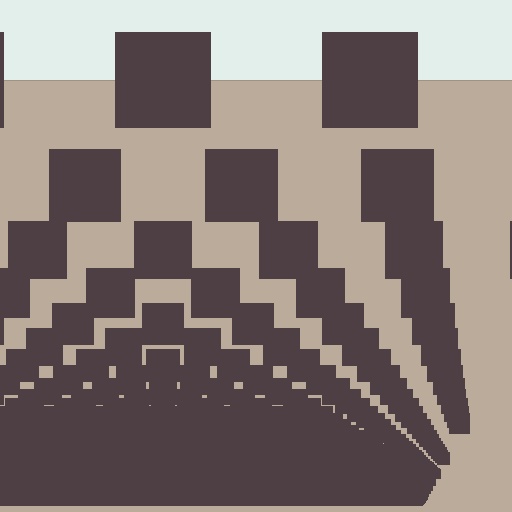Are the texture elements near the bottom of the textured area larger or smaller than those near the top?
Smaller. The gradient is inverted — elements near the bottom are smaller and denser.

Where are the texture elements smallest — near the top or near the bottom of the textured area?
Near the bottom.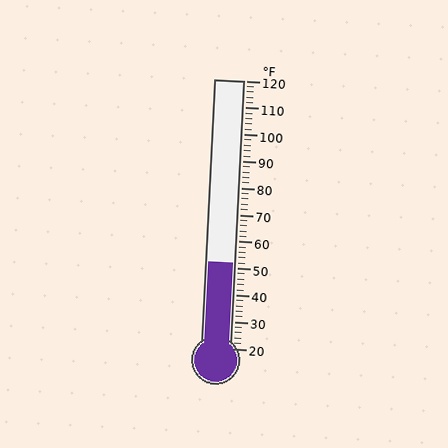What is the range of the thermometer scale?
The thermometer scale ranges from 20°F to 120°F.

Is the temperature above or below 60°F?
The temperature is below 60°F.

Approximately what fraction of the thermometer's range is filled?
The thermometer is filled to approximately 30% of its range.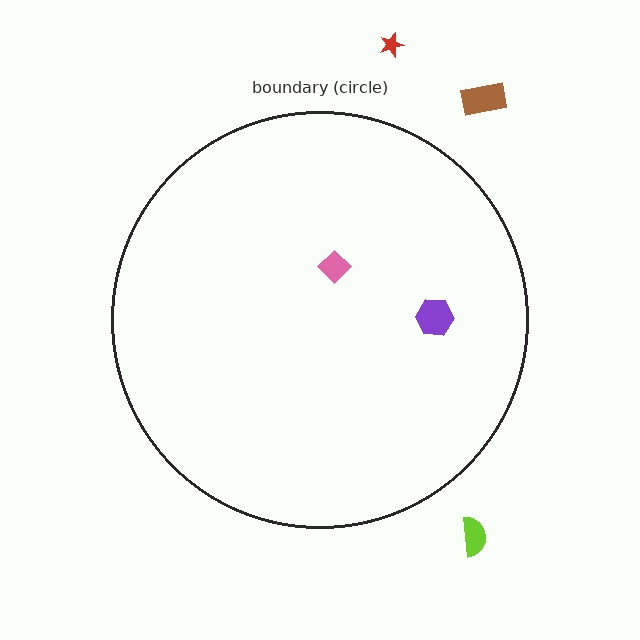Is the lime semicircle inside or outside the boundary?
Outside.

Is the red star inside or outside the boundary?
Outside.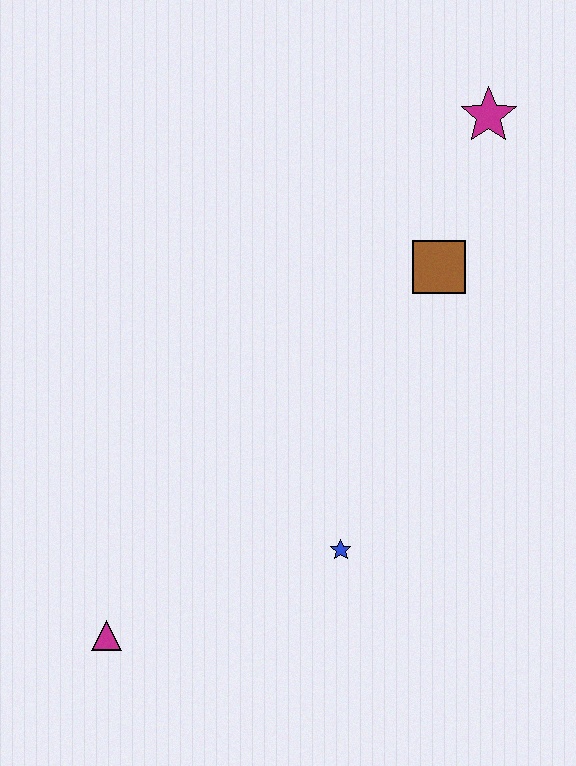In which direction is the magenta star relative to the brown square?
The magenta star is above the brown square.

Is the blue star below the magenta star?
Yes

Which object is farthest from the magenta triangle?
The magenta star is farthest from the magenta triangle.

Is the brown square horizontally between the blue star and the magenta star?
Yes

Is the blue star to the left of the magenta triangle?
No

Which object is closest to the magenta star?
The brown square is closest to the magenta star.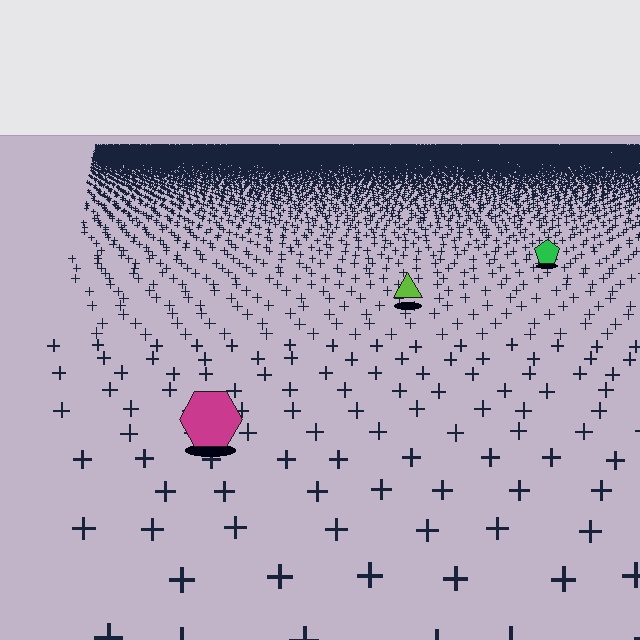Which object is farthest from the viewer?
The green pentagon is farthest from the viewer. It appears smaller and the ground texture around it is denser.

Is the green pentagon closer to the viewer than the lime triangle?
No. The lime triangle is closer — you can tell from the texture gradient: the ground texture is coarser near it.